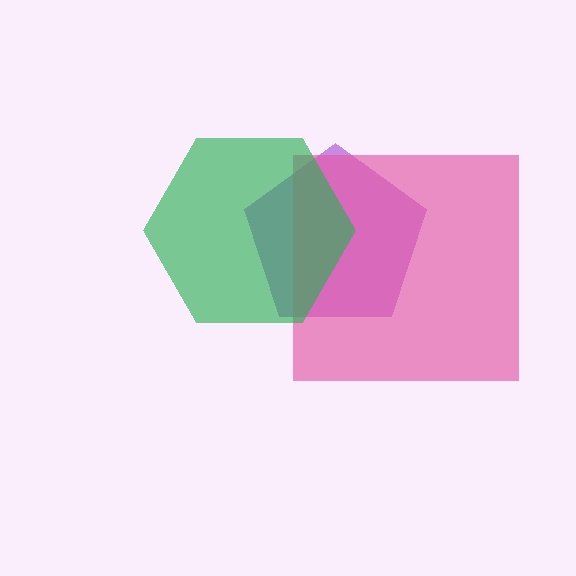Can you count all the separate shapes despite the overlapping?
Yes, there are 3 separate shapes.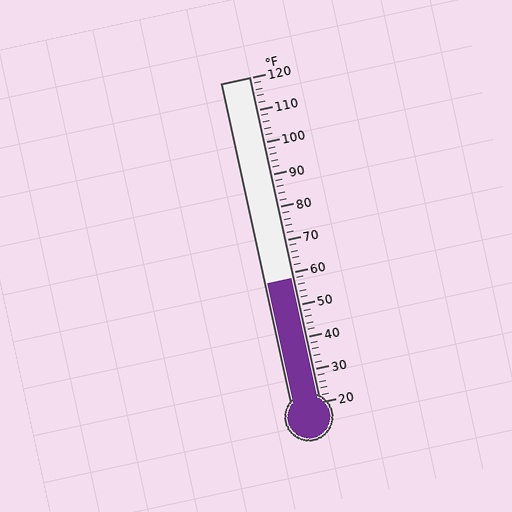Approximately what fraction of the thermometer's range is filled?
The thermometer is filled to approximately 40% of its range.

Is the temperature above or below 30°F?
The temperature is above 30°F.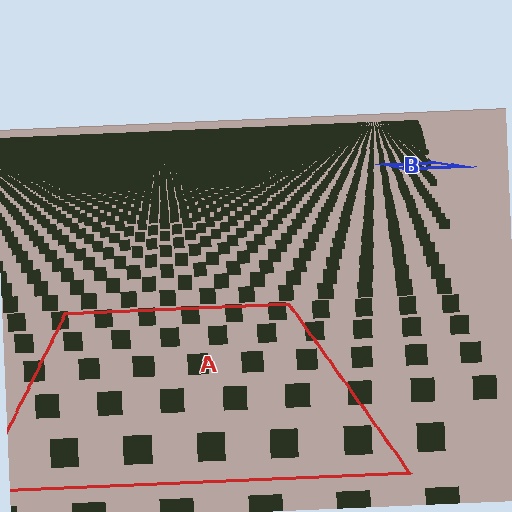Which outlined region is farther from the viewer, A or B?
Region B is farther from the viewer — the texture elements inside it appear smaller and more densely packed.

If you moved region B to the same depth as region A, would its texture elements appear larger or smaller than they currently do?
They would appear larger. At a closer depth, the same texture elements are projected at a bigger on-screen size.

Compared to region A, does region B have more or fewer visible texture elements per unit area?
Region B has more texture elements per unit area — they are packed more densely because it is farther away.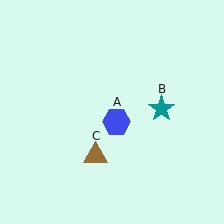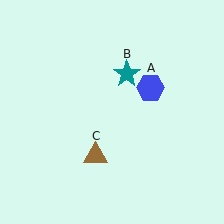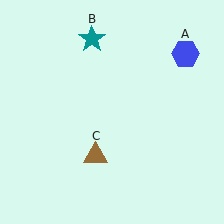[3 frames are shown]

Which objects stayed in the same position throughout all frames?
Brown triangle (object C) remained stationary.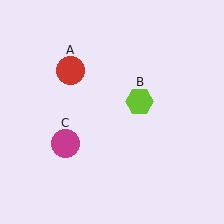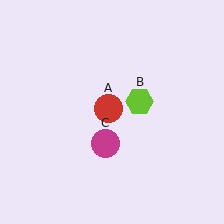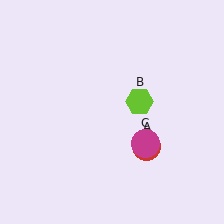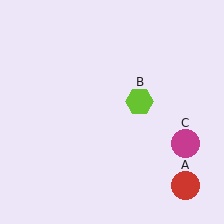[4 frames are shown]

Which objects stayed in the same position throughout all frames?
Lime hexagon (object B) remained stationary.